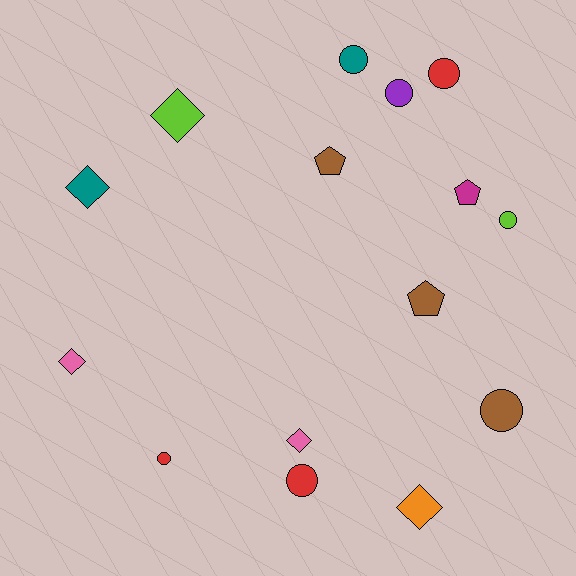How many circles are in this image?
There are 7 circles.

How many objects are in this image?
There are 15 objects.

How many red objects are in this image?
There are 3 red objects.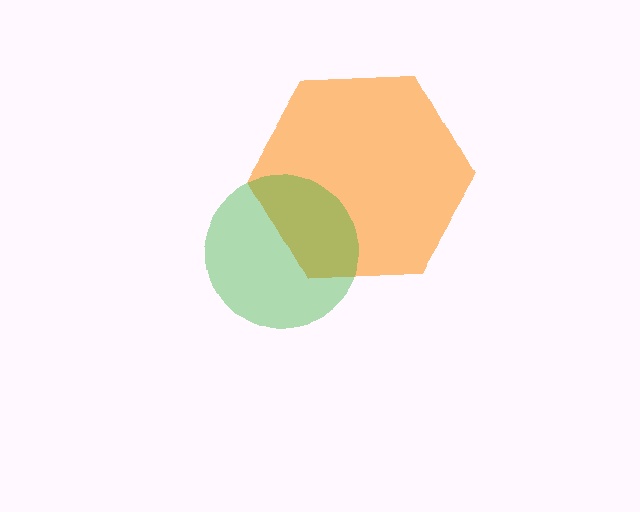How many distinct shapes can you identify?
There are 2 distinct shapes: an orange hexagon, a green circle.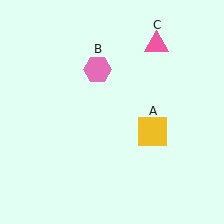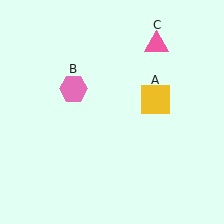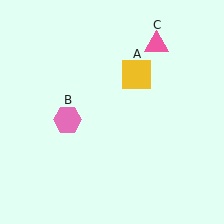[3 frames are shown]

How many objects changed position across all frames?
2 objects changed position: yellow square (object A), pink hexagon (object B).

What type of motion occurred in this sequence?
The yellow square (object A), pink hexagon (object B) rotated counterclockwise around the center of the scene.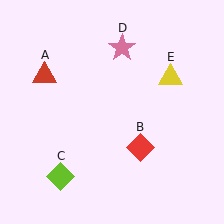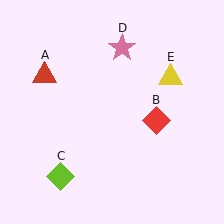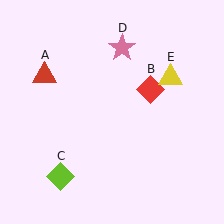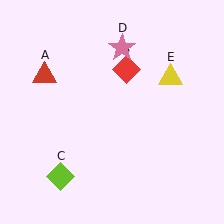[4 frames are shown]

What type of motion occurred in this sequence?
The red diamond (object B) rotated counterclockwise around the center of the scene.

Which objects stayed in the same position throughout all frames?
Red triangle (object A) and lime diamond (object C) and pink star (object D) and yellow triangle (object E) remained stationary.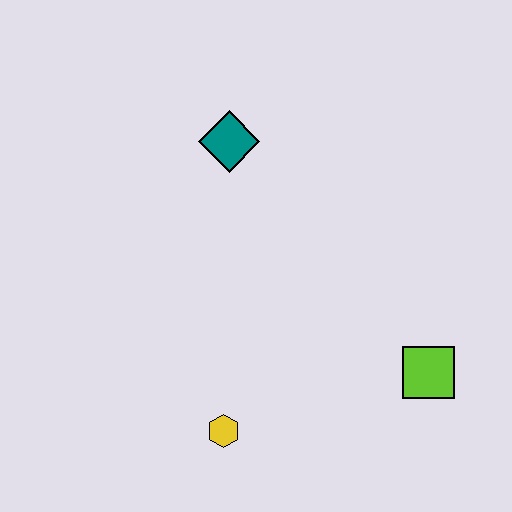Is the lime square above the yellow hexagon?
Yes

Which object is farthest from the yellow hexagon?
The teal diamond is farthest from the yellow hexagon.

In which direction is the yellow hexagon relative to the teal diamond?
The yellow hexagon is below the teal diamond.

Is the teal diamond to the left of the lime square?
Yes